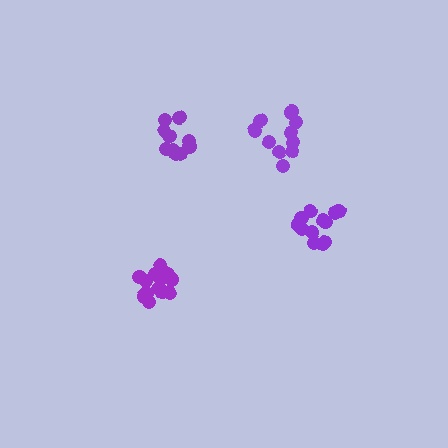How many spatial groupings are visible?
There are 4 spatial groupings.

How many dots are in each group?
Group 1: 13 dots, Group 2: 10 dots, Group 3: 10 dots, Group 4: 13 dots (46 total).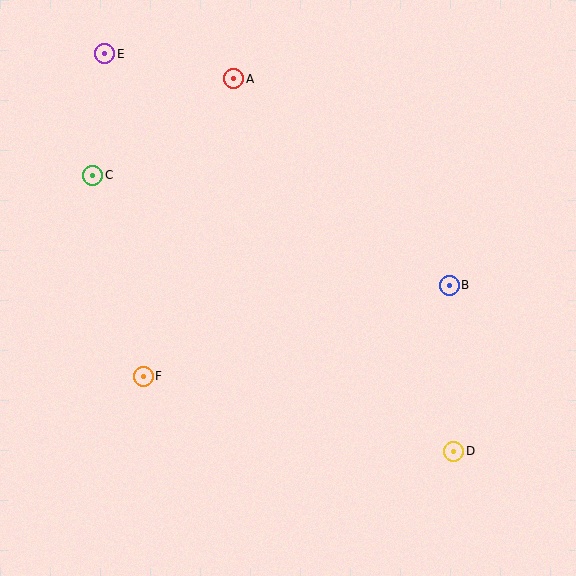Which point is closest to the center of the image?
Point B at (449, 285) is closest to the center.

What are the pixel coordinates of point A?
Point A is at (234, 79).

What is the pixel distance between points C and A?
The distance between C and A is 171 pixels.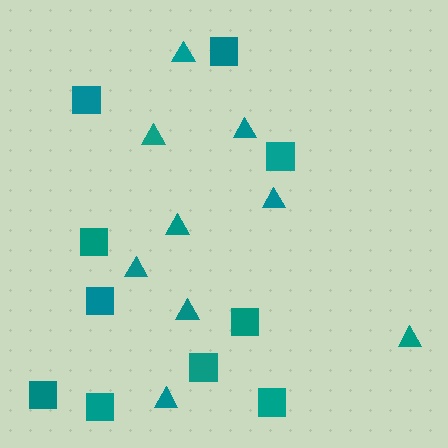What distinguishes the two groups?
There are 2 groups: one group of triangles (9) and one group of squares (10).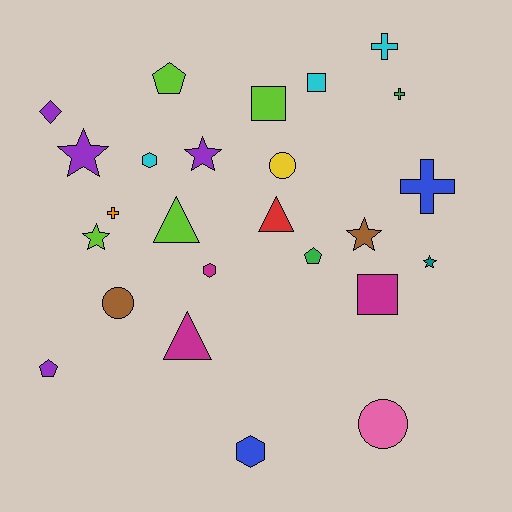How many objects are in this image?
There are 25 objects.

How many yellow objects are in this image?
There is 1 yellow object.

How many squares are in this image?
There are 3 squares.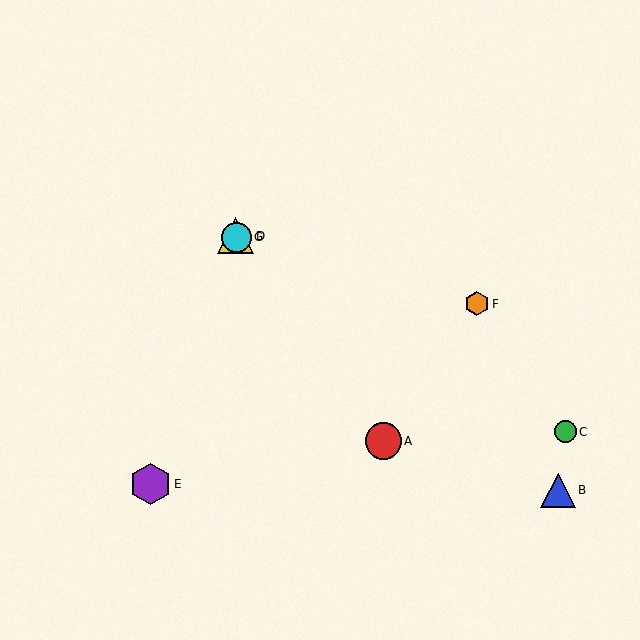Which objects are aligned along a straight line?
Objects A, D, G are aligned along a straight line.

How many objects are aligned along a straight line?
3 objects (A, D, G) are aligned along a straight line.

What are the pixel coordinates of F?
Object F is at (477, 304).